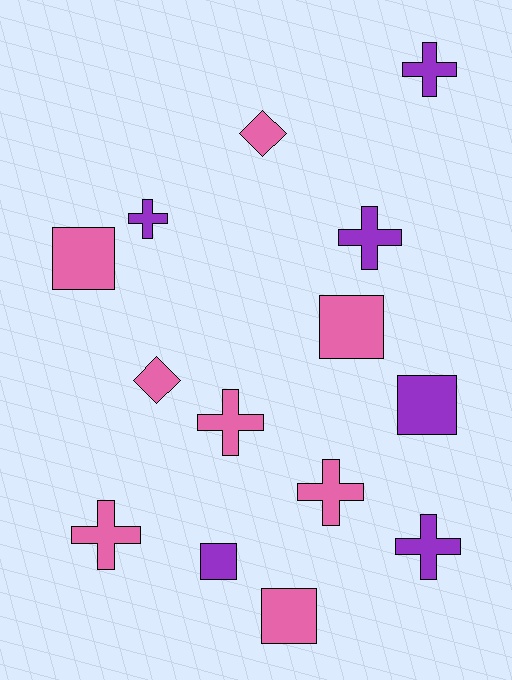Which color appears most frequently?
Pink, with 8 objects.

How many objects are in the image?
There are 14 objects.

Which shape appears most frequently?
Cross, with 7 objects.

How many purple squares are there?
There are 2 purple squares.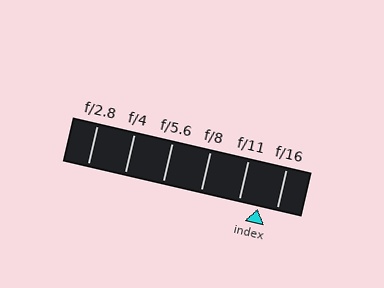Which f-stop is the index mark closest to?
The index mark is closest to f/16.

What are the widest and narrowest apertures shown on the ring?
The widest aperture shown is f/2.8 and the narrowest is f/16.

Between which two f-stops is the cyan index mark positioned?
The index mark is between f/11 and f/16.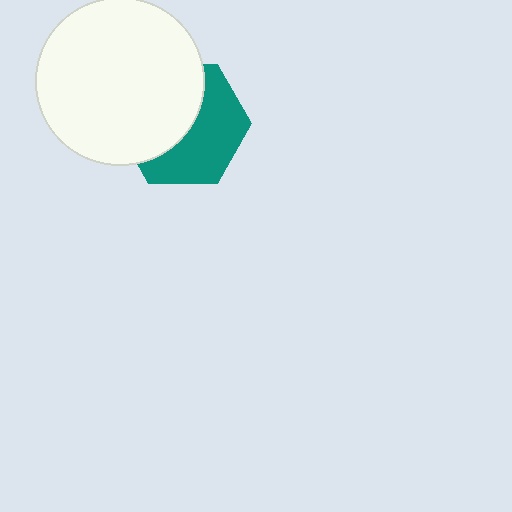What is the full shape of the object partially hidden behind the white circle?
The partially hidden object is a teal hexagon.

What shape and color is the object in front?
The object in front is a white circle.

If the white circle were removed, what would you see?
You would see the complete teal hexagon.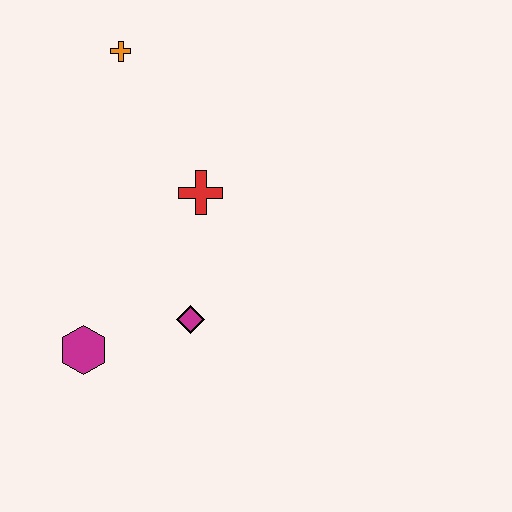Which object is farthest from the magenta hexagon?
The orange cross is farthest from the magenta hexagon.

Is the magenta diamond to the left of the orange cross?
No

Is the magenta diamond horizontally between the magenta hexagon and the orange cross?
No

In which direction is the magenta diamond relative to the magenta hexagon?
The magenta diamond is to the right of the magenta hexagon.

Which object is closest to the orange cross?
The red cross is closest to the orange cross.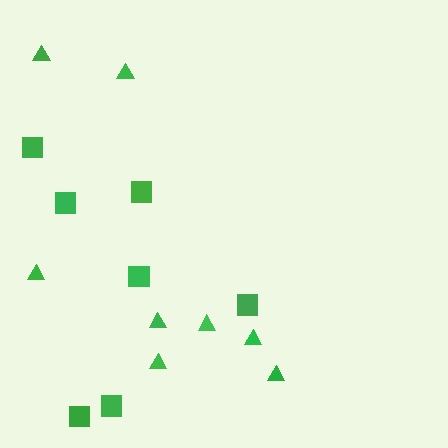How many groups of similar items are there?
There are 2 groups: one group of squares (7) and one group of triangles (8).